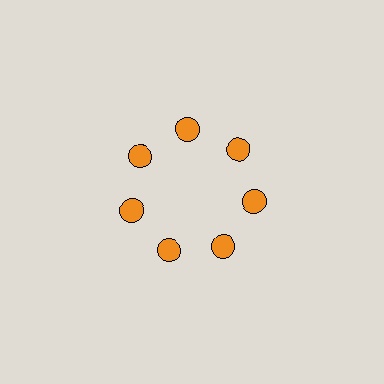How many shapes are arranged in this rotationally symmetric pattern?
There are 7 shapes, arranged in 7 groups of 1.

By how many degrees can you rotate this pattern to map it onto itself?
The pattern maps onto itself every 51 degrees of rotation.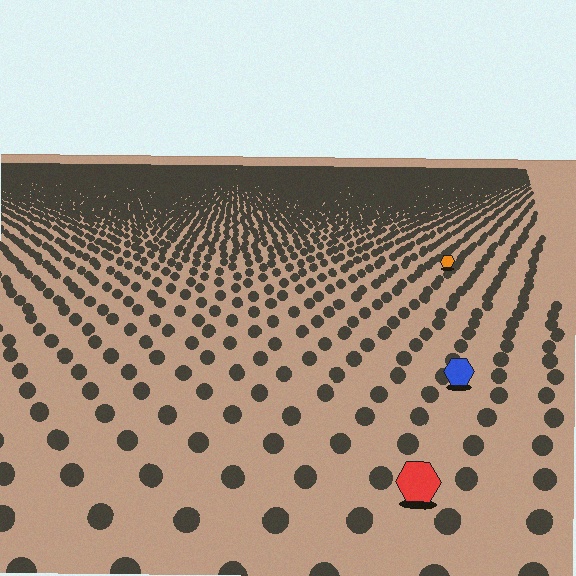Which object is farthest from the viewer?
The orange hexagon is farthest from the viewer. It appears smaller and the ground texture around it is denser.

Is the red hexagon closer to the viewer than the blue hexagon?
Yes. The red hexagon is closer — you can tell from the texture gradient: the ground texture is coarser near it.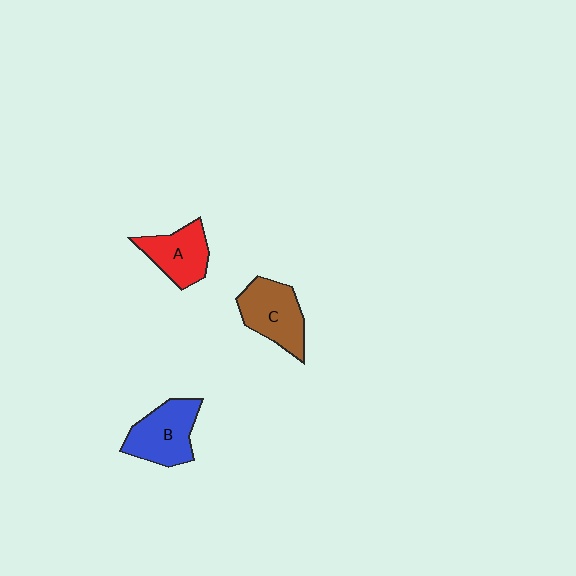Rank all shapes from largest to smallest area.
From largest to smallest: B (blue), C (brown), A (red).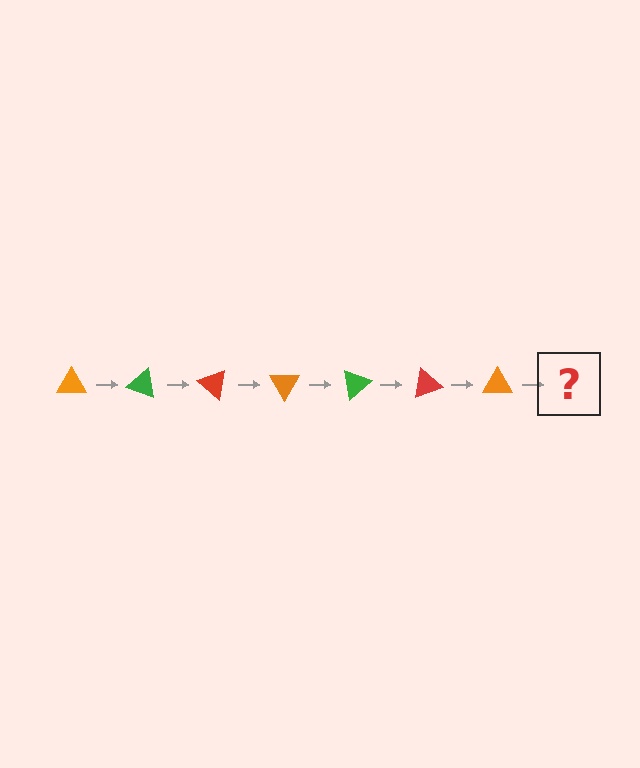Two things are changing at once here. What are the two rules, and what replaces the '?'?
The two rules are that it rotates 20 degrees each step and the color cycles through orange, green, and red. The '?' should be a green triangle, rotated 140 degrees from the start.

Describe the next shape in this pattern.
It should be a green triangle, rotated 140 degrees from the start.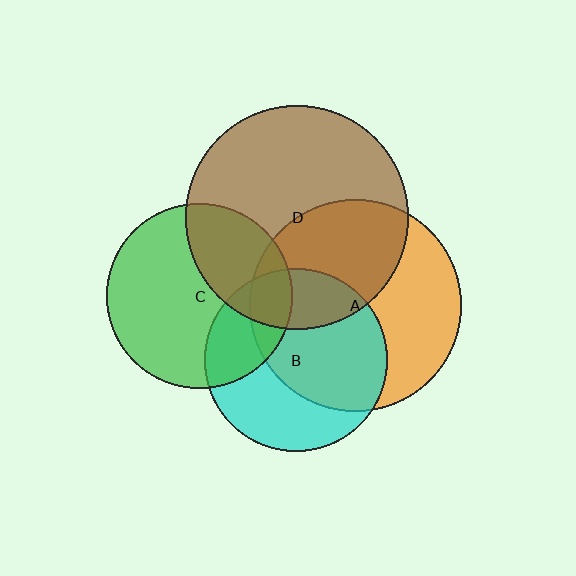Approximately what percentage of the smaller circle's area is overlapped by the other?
Approximately 35%.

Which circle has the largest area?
Circle D (brown).